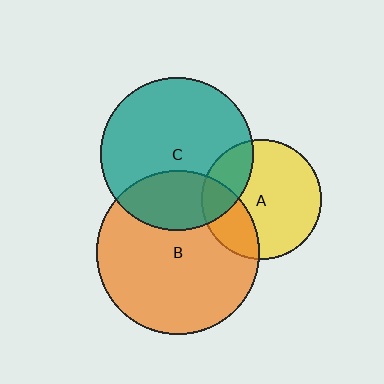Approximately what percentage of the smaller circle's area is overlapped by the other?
Approximately 25%.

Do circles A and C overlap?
Yes.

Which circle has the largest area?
Circle B (orange).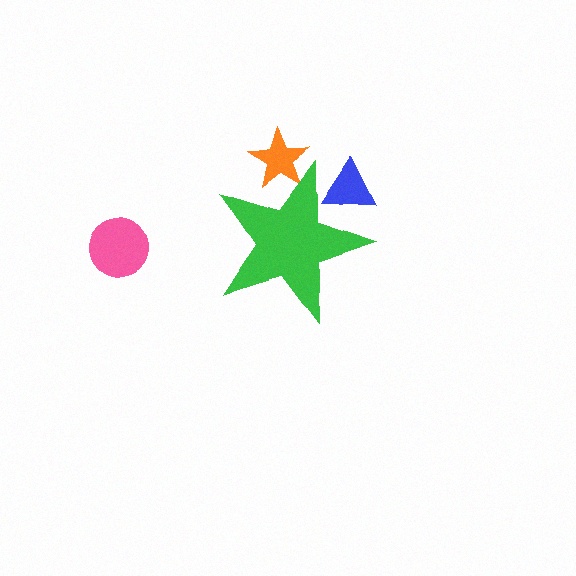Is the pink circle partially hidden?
No, the pink circle is fully visible.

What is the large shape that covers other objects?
A green star.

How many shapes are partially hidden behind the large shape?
2 shapes are partially hidden.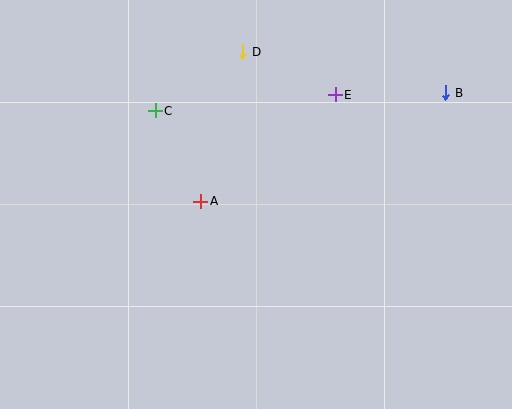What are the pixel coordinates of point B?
Point B is at (446, 93).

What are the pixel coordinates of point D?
Point D is at (243, 52).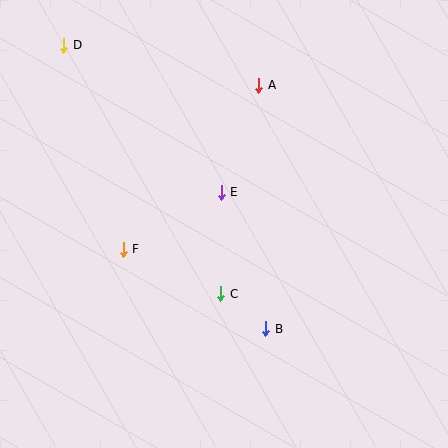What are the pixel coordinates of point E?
Point E is at (221, 192).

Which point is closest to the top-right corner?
Point A is closest to the top-right corner.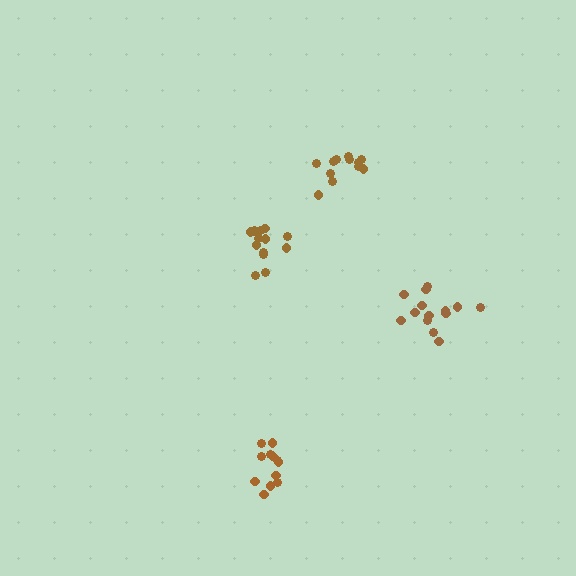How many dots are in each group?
Group 1: 13 dots, Group 2: 12 dots, Group 3: 14 dots, Group 4: 12 dots (51 total).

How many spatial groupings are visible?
There are 4 spatial groupings.